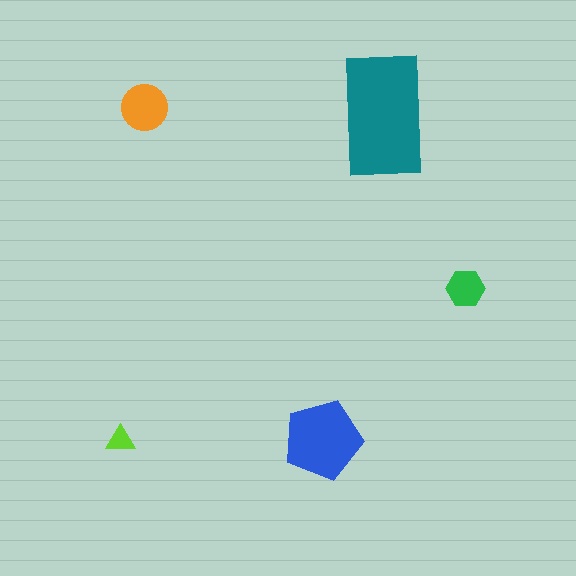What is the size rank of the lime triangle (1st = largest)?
5th.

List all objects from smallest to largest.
The lime triangle, the green hexagon, the orange circle, the blue pentagon, the teal rectangle.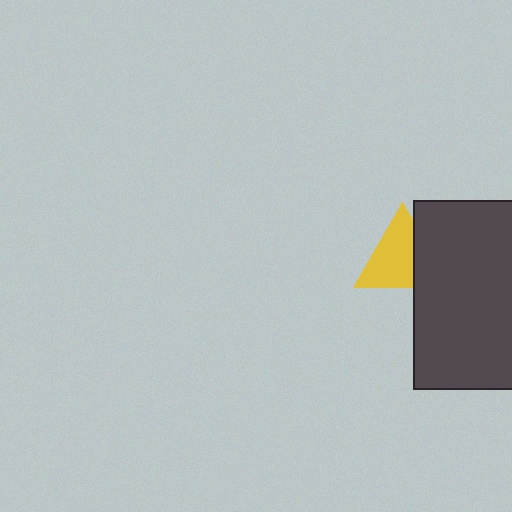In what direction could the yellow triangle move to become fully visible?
The yellow triangle could move left. That would shift it out from behind the dark gray rectangle entirely.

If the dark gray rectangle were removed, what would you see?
You would see the complete yellow triangle.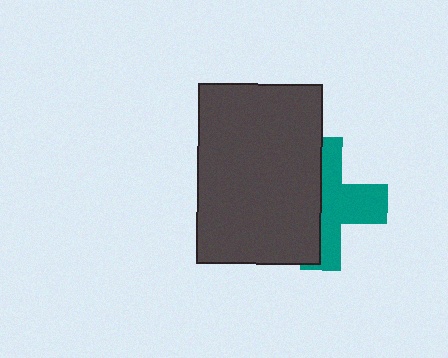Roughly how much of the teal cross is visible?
About half of it is visible (roughly 51%).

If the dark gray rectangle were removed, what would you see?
You would see the complete teal cross.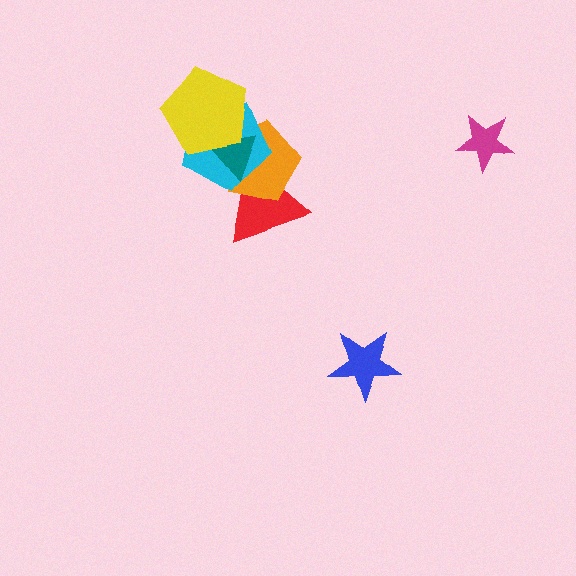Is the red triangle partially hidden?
Yes, it is partially covered by another shape.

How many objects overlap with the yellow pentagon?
3 objects overlap with the yellow pentagon.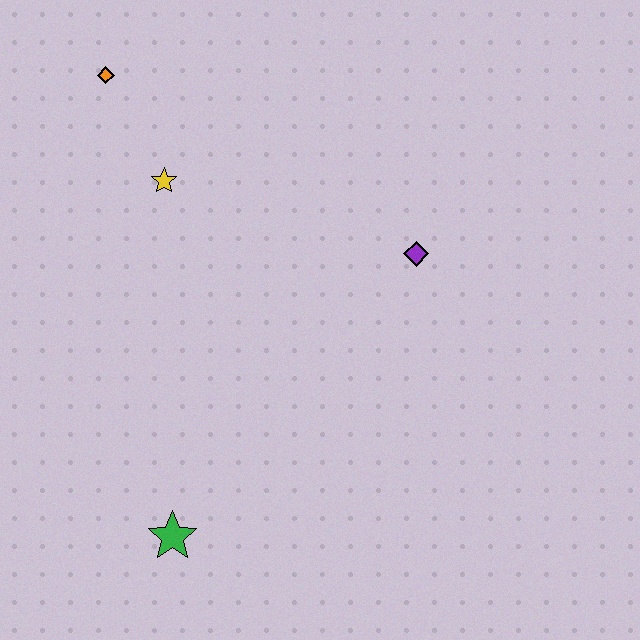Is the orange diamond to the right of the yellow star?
No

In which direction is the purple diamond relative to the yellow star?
The purple diamond is to the right of the yellow star.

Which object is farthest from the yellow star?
The green star is farthest from the yellow star.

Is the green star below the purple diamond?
Yes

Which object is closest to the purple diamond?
The yellow star is closest to the purple diamond.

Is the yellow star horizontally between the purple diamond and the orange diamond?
Yes